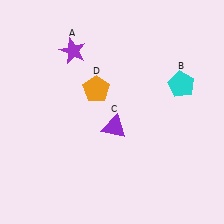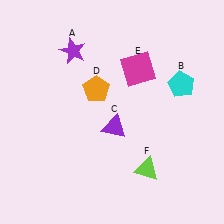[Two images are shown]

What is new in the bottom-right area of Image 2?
A lime triangle (F) was added in the bottom-right area of Image 2.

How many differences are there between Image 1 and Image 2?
There are 2 differences between the two images.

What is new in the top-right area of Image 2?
A magenta square (E) was added in the top-right area of Image 2.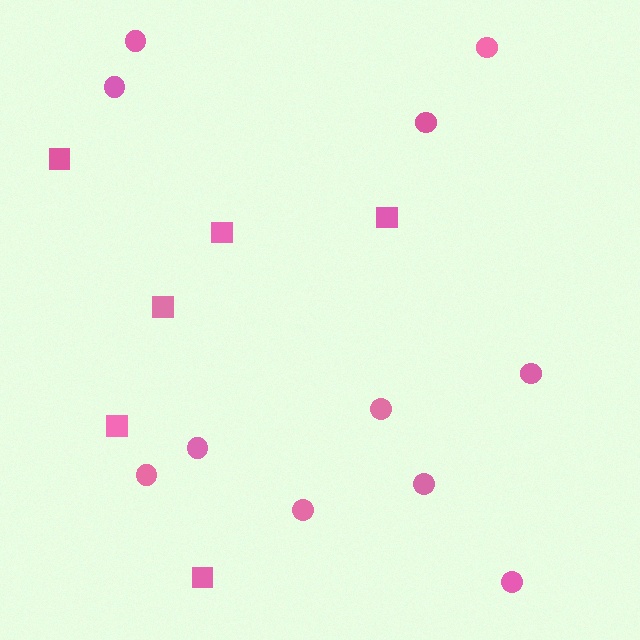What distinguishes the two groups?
There are 2 groups: one group of squares (6) and one group of circles (11).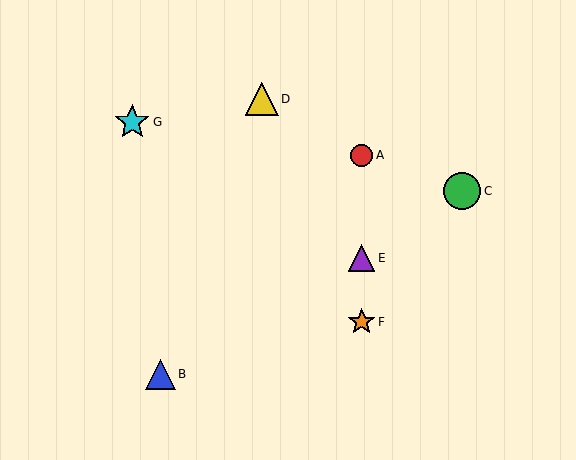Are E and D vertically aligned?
No, E is at x≈362 and D is at x≈262.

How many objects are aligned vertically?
3 objects (A, E, F) are aligned vertically.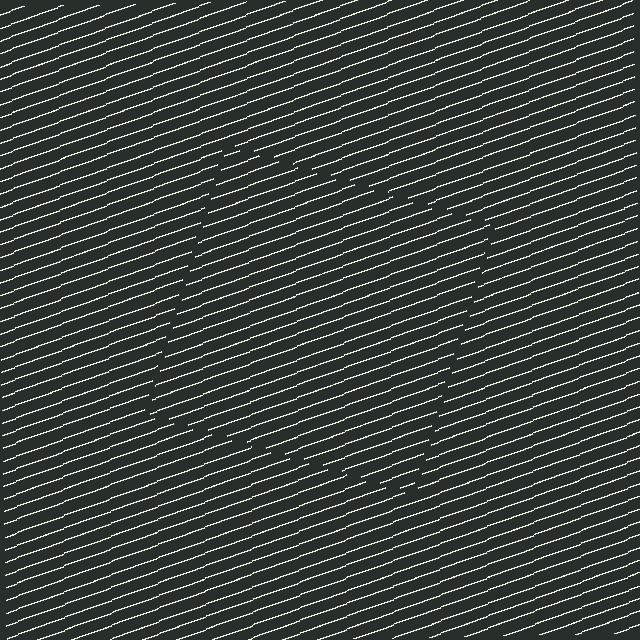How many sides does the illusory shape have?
4 sides — the line-ends trace a square.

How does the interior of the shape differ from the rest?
The interior of the shape contains the same grating, shifted by half a period — the contour is defined by the phase discontinuity where line-ends from the inner and outer gratings abut.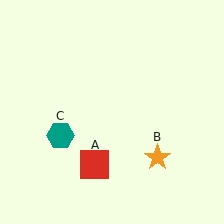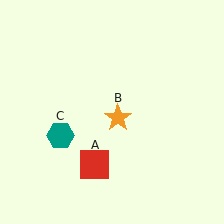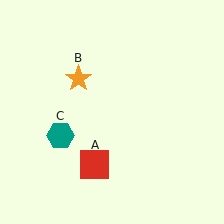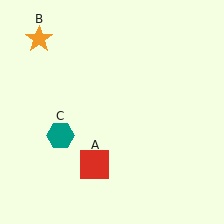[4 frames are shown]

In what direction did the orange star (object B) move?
The orange star (object B) moved up and to the left.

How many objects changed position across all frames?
1 object changed position: orange star (object B).